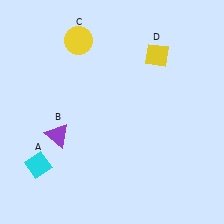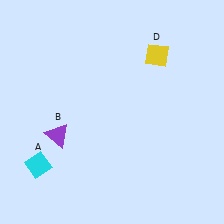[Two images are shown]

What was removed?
The yellow circle (C) was removed in Image 2.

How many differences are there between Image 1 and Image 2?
There is 1 difference between the two images.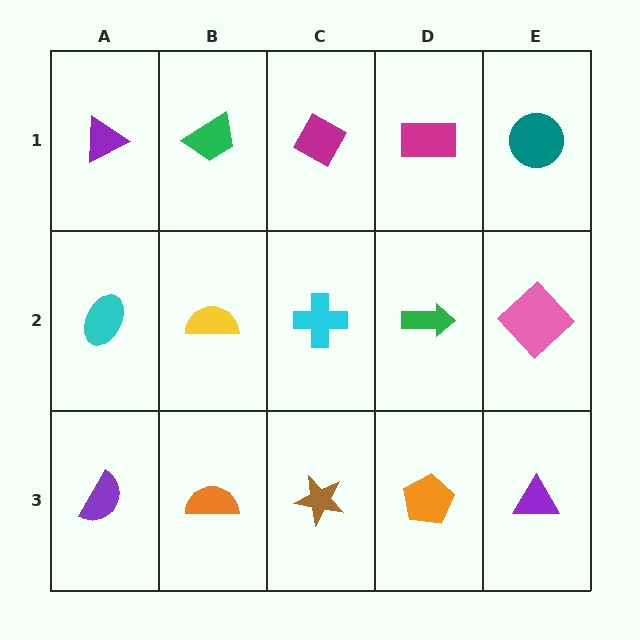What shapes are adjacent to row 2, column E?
A teal circle (row 1, column E), a purple triangle (row 3, column E), a green arrow (row 2, column D).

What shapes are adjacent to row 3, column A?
A cyan ellipse (row 2, column A), an orange semicircle (row 3, column B).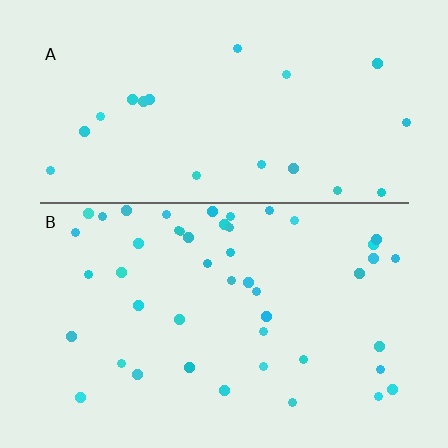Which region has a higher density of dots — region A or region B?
B (the bottom).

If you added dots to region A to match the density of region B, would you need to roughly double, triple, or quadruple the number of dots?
Approximately double.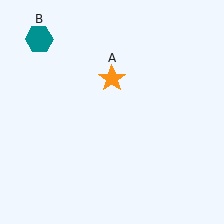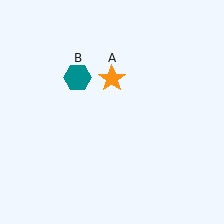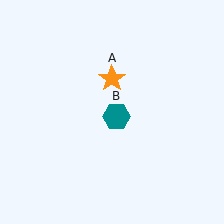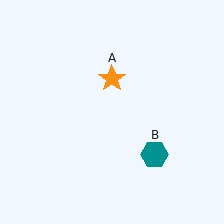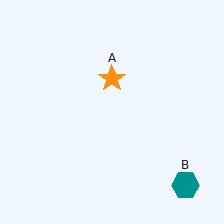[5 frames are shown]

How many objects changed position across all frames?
1 object changed position: teal hexagon (object B).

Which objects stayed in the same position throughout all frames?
Orange star (object A) remained stationary.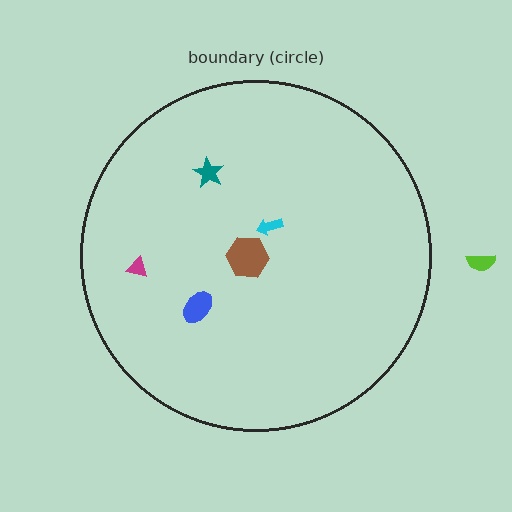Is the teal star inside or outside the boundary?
Inside.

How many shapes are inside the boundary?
5 inside, 1 outside.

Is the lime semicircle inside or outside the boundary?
Outside.